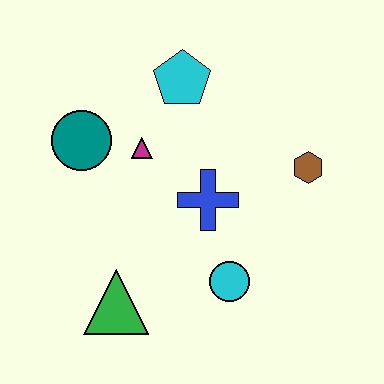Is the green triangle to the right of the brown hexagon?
No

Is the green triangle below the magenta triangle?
Yes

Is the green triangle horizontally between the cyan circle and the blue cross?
No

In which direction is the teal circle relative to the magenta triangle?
The teal circle is to the left of the magenta triangle.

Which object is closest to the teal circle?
The magenta triangle is closest to the teal circle.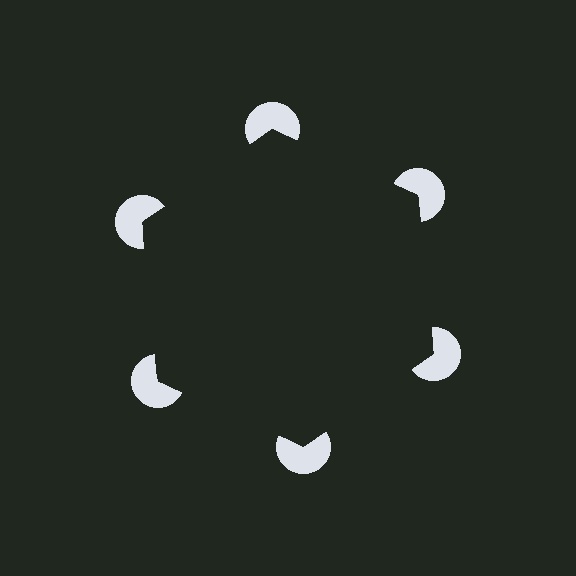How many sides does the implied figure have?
6 sides.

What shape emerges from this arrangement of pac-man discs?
An illusory hexagon — its edges are inferred from the aligned wedge cuts in the pac-man discs, not physically drawn.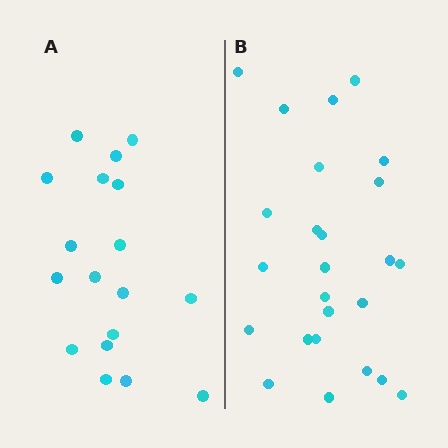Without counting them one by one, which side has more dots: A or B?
Region B (the right region) has more dots.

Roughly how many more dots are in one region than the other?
Region B has roughly 8 or so more dots than region A.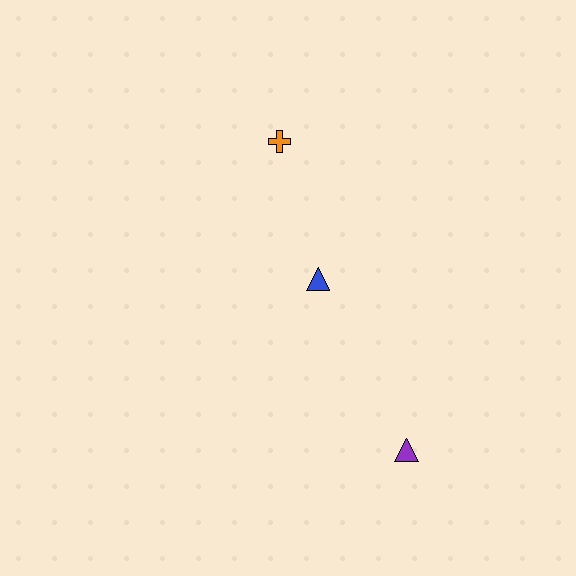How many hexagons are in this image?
There are no hexagons.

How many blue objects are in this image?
There is 1 blue object.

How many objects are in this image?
There are 3 objects.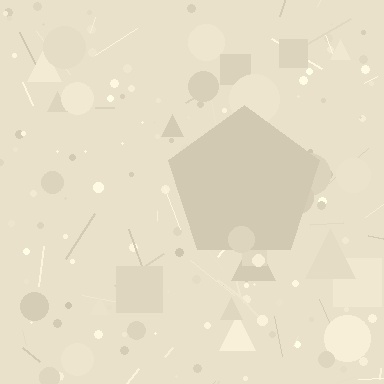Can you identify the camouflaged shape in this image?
The camouflaged shape is a pentagon.